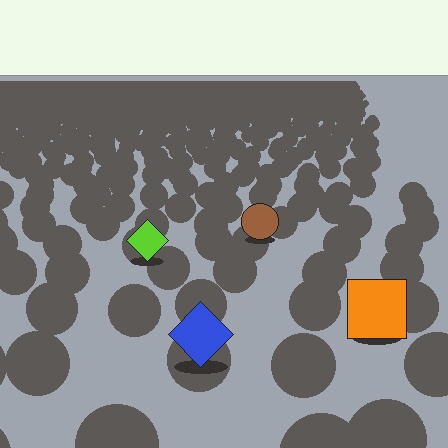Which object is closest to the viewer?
The blue diamond is closest. The texture marks near it are larger and more spread out.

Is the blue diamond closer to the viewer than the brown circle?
Yes. The blue diamond is closer — you can tell from the texture gradient: the ground texture is coarser near it.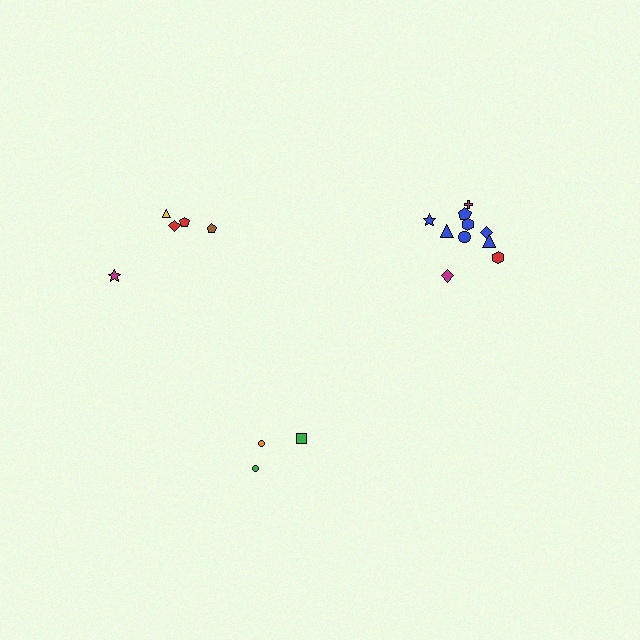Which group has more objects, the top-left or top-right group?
The top-right group.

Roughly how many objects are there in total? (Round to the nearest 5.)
Roughly 20 objects in total.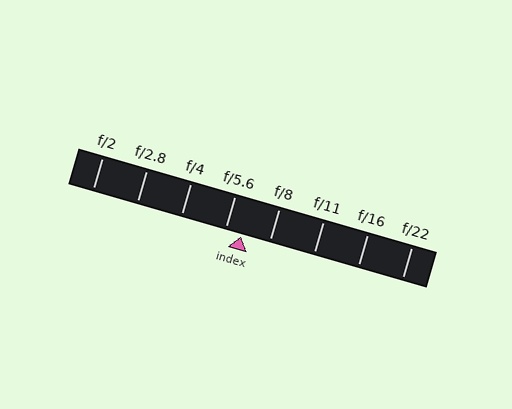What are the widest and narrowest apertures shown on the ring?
The widest aperture shown is f/2 and the narrowest is f/22.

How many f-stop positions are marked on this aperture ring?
There are 8 f-stop positions marked.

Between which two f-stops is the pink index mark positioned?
The index mark is between f/5.6 and f/8.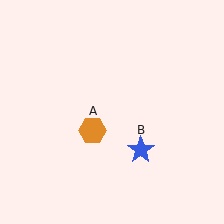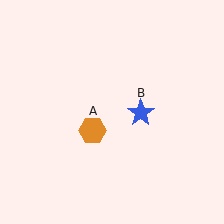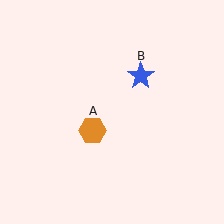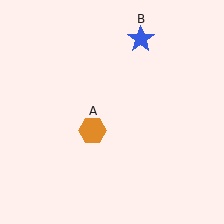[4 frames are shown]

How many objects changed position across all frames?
1 object changed position: blue star (object B).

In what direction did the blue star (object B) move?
The blue star (object B) moved up.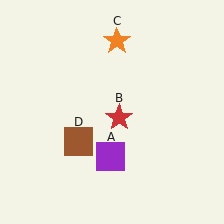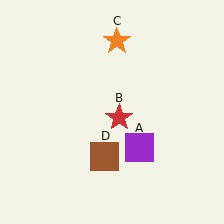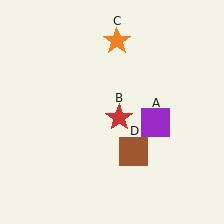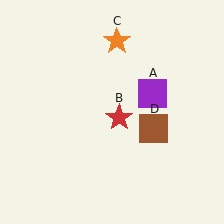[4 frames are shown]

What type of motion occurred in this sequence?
The purple square (object A), brown square (object D) rotated counterclockwise around the center of the scene.